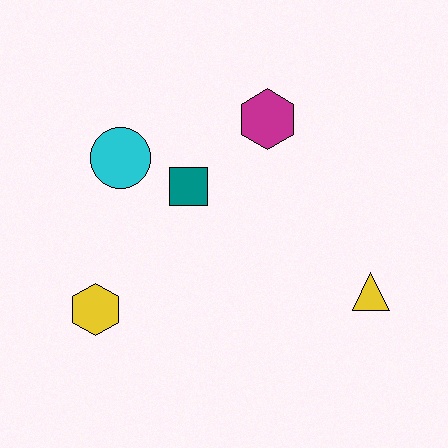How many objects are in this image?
There are 5 objects.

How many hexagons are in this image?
There are 2 hexagons.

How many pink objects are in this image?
There are no pink objects.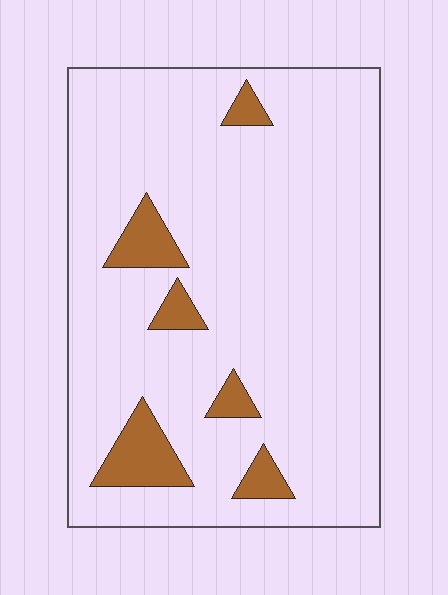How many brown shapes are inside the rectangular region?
6.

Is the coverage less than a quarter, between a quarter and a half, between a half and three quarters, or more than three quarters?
Less than a quarter.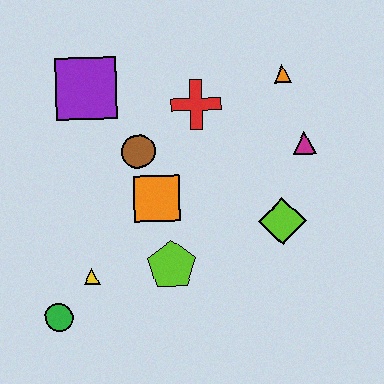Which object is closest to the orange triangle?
The magenta triangle is closest to the orange triangle.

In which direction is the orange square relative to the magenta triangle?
The orange square is to the left of the magenta triangle.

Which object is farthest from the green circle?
The orange triangle is farthest from the green circle.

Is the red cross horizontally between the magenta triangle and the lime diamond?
No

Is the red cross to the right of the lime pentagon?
Yes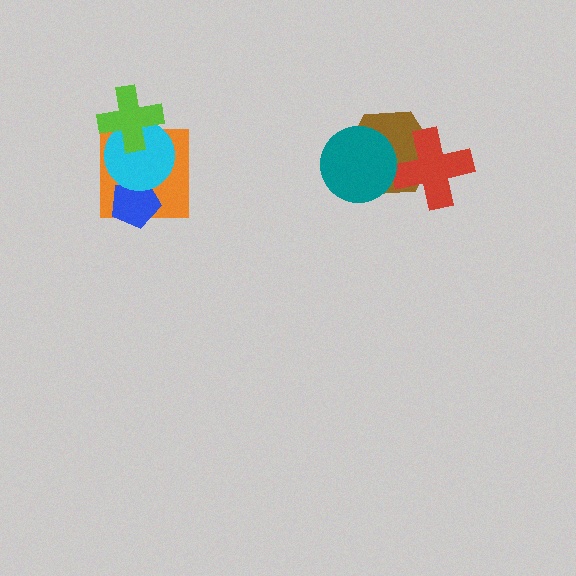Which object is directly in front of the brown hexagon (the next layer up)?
The red cross is directly in front of the brown hexagon.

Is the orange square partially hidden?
Yes, it is partially covered by another shape.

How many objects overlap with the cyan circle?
3 objects overlap with the cyan circle.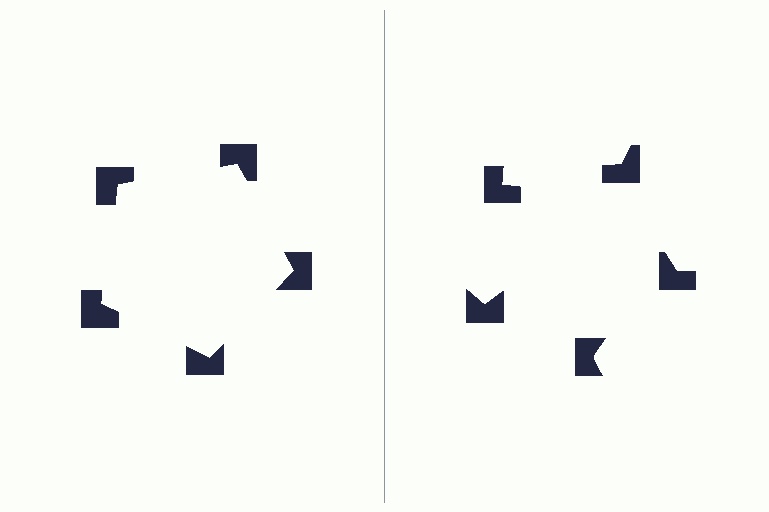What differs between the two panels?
The notched squares are positioned identically on both sides; only the wedge orientations differ. On the left they align to a pentagon; on the right they are misaligned.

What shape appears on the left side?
An illusory pentagon.